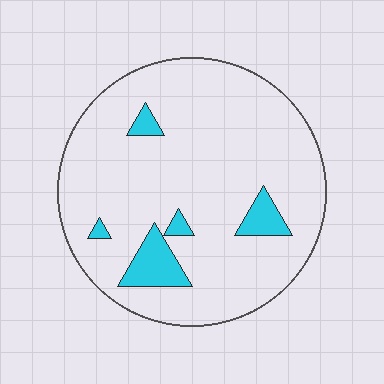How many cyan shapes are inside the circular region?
5.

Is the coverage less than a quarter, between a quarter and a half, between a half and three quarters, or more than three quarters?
Less than a quarter.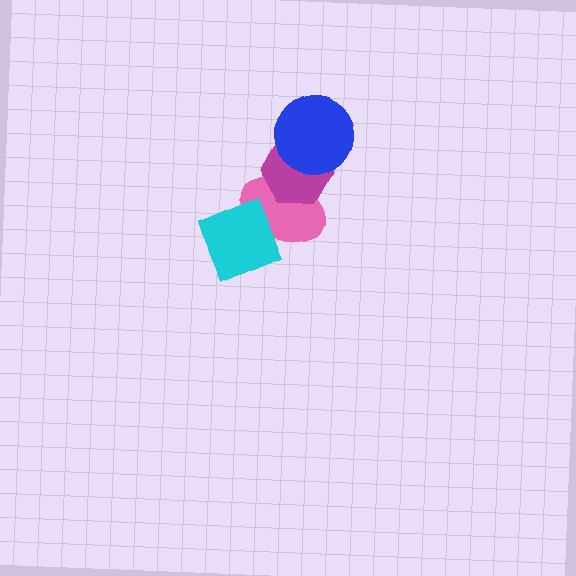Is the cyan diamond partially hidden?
No, no other shape covers it.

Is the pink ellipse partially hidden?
Yes, it is partially covered by another shape.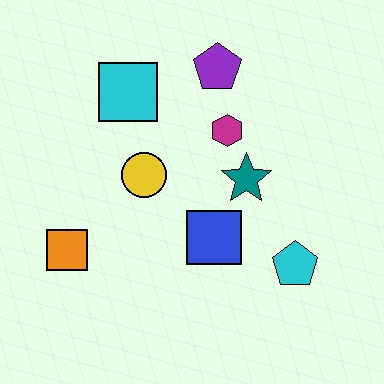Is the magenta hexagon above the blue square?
Yes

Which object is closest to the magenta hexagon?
The teal star is closest to the magenta hexagon.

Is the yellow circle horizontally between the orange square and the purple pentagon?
Yes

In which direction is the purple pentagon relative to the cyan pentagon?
The purple pentagon is above the cyan pentagon.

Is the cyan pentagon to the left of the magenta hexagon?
No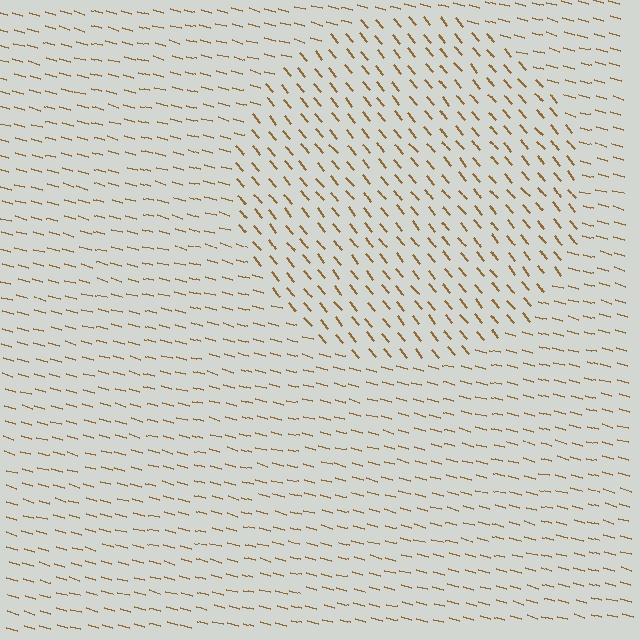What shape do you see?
I see a circle.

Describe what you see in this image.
The image is filled with small brown line segments. A circle region in the image has lines oriented differently from the surrounding lines, creating a visible texture boundary.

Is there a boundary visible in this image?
Yes, there is a texture boundary formed by a change in line orientation.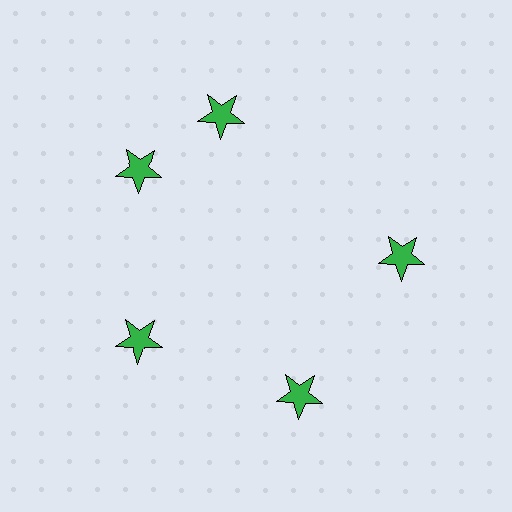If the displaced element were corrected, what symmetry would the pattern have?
It would have 5-fold rotational symmetry — the pattern would map onto itself every 72 degrees.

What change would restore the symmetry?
The symmetry would be restored by rotating it back into even spacing with its neighbors so that all 5 stars sit at equal angles and equal distance from the center.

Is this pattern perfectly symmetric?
No. The 5 green stars are arranged in a ring, but one element near the 1 o'clock position is rotated out of alignment along the ring, breaking the 5-fold rotational symmetry.